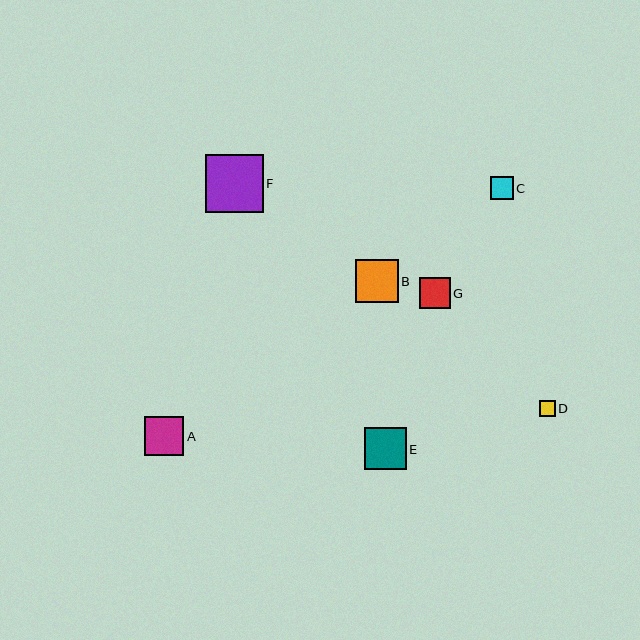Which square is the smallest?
Square D is the smallest with a size of approximately 16 pixels.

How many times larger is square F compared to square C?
Square F is approximately 2.5 times the size of square C.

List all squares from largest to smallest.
From largest to smallest: F, B, E, A, G, C, D.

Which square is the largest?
Square F is the largest with a size of approximately 58 pixels.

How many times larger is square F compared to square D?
Square F is approximately 3.6 times the size of square D.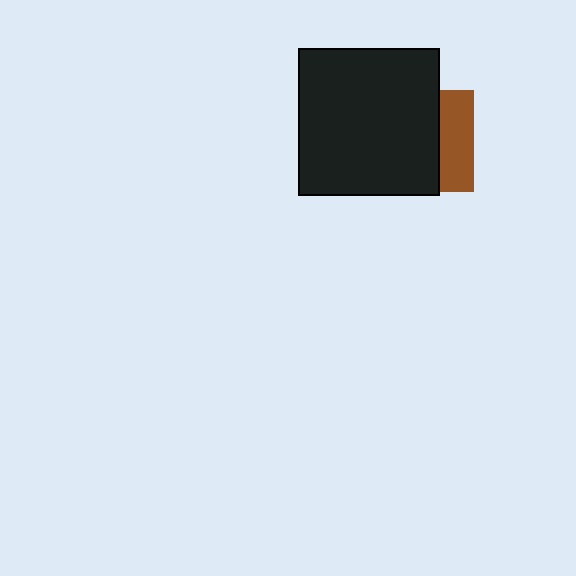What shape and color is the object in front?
The object in front is a black rectangle.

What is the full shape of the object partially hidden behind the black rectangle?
The partially hidden object is a brown square.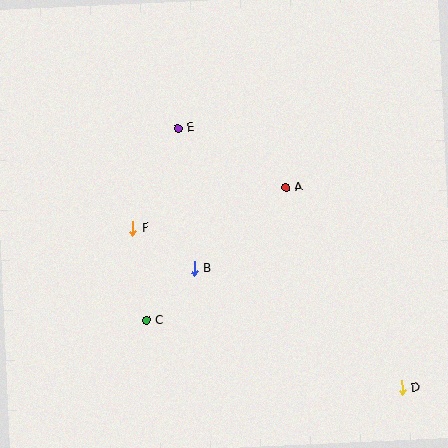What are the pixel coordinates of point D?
Point D is at (402, 388).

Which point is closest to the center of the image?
Point B at (194, 268) is closest to the center.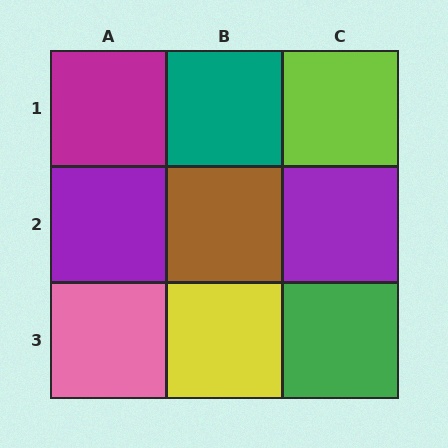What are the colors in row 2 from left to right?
Purple, brown, purple.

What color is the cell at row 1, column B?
Teal.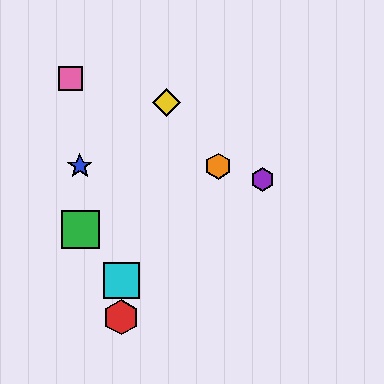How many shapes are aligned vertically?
2 shapes (the red hexagon, the cyan square) are aligned vertically.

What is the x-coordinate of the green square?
The green square is at x≈81.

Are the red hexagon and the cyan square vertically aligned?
Yes, both are at x≈121.